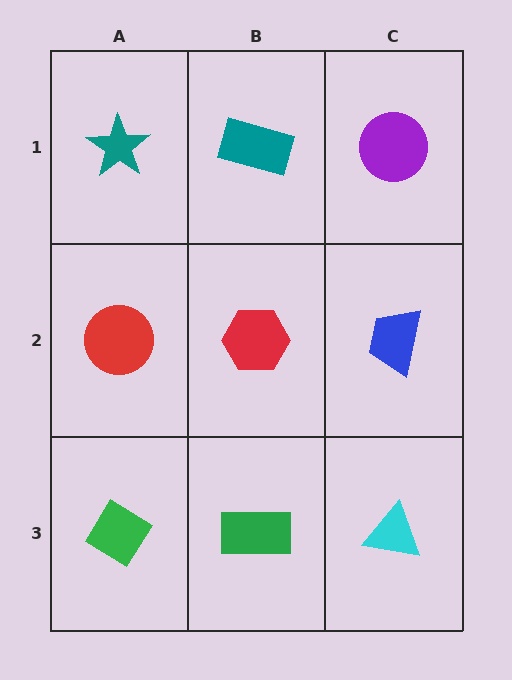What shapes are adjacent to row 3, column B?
A red hexagon (row 2, column B), a green diamond (row 3, column A), a cyan triangle (row 3, column C).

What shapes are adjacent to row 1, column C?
A blue trapezoid (row 2, column C), a teal rectangle (row 1, column B).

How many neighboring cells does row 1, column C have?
2.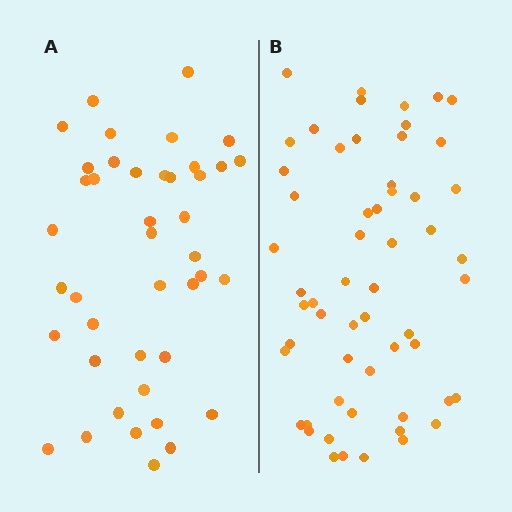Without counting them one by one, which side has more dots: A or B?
Region B (the right region) has more dots.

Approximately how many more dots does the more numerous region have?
Region B has approximately 15 more dots than region A.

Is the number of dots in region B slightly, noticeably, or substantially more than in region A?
Region B has noticeably more, but not dramatically so. The ratio is roughly 1.4 to 1.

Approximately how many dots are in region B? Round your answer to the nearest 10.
About 60 dots. (The exact count is 57, which rounds to 60.)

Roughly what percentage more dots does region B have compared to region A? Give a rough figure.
About 35% more.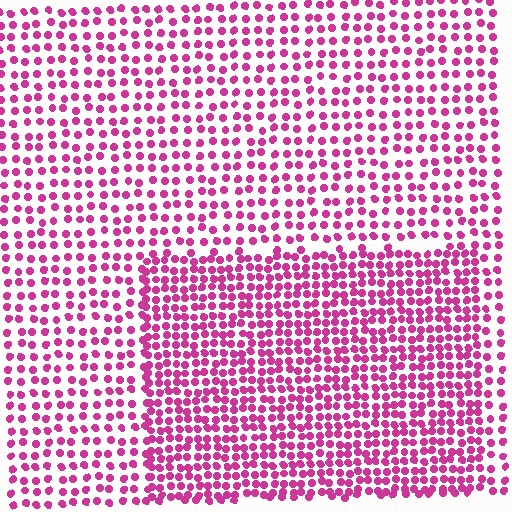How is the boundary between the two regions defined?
The boundary is defined by a change in element density (approximately 1.7x ratio). All elements are the same color, size, and shape.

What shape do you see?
I see a rectangle.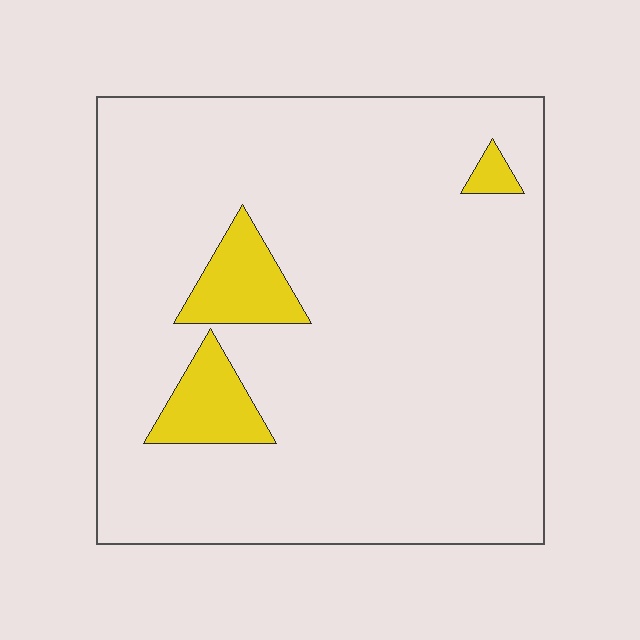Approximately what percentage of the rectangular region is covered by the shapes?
Approximately 10%.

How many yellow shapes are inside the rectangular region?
3.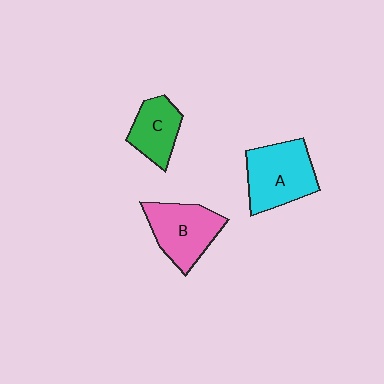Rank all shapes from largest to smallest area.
From largest to smallest: A (cyan), B (pink), C (green).